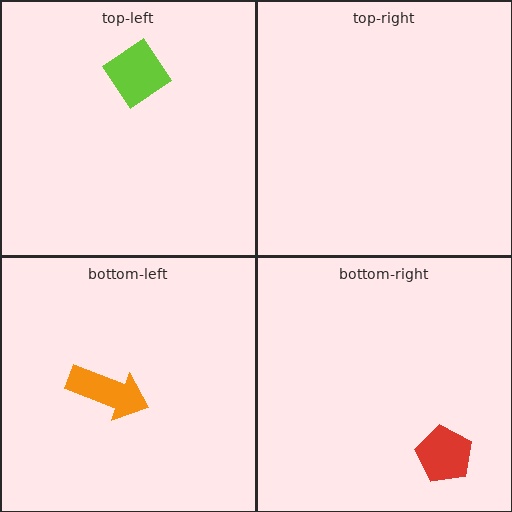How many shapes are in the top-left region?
1.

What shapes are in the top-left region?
The lime diamond.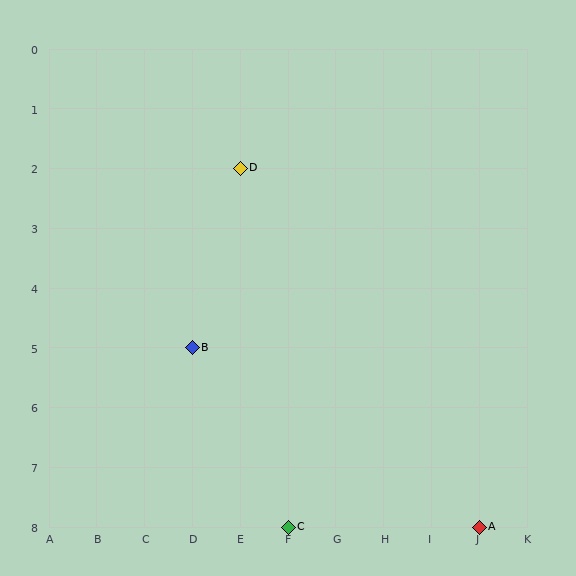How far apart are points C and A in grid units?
Points C and A are 4 columns apart.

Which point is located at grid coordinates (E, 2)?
Point D is at (E, 2).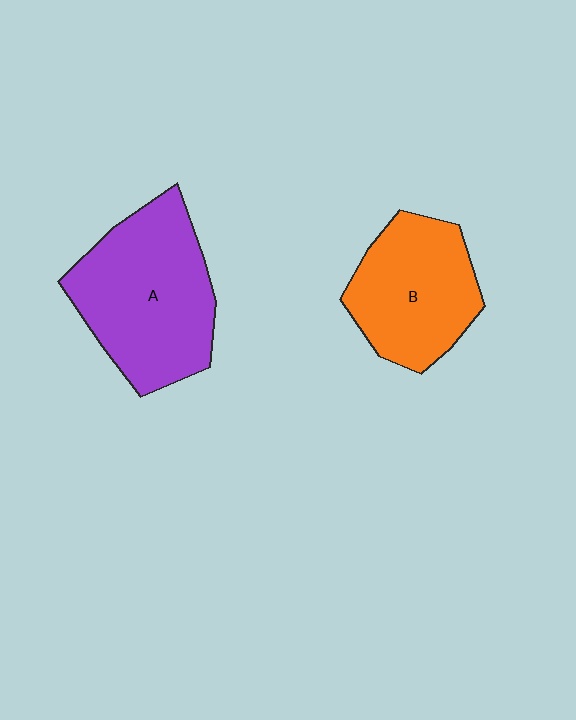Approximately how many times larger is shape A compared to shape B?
Approximately 1.3 times.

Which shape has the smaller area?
Shape B (orange).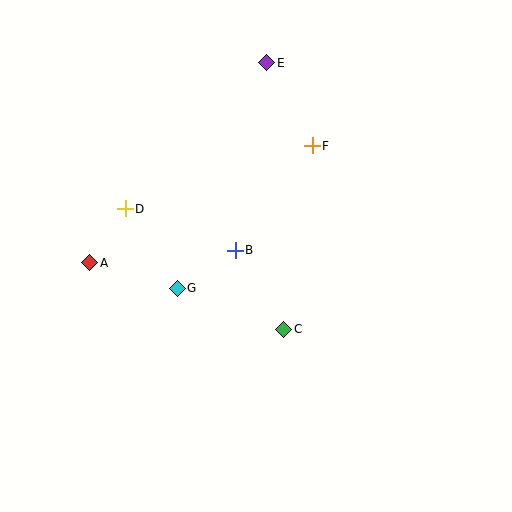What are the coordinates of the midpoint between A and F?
The midpoint between A and F is at (201, 204).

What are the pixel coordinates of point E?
Point E is at (267, 63).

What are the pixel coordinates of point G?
Point G is at (177, 288).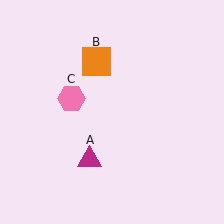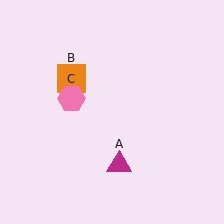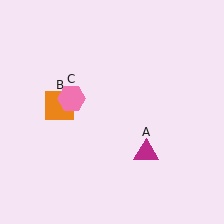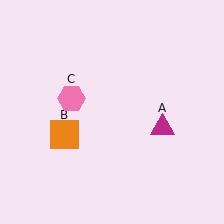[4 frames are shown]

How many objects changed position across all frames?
2 objects changed position: magenta triangle (object A), orange square (object B).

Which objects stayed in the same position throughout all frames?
Pink hexagon (object C) remained stationary.